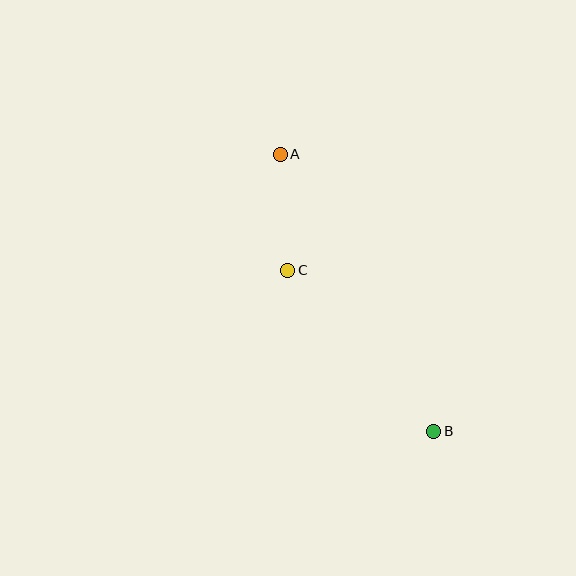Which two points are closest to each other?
Points A and C are closest to each other.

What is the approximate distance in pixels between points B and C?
The distance between B and C is approximately 217 pixels.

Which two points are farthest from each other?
Points A and B are farthest from each other.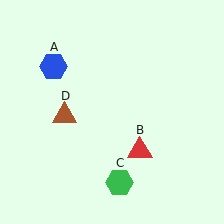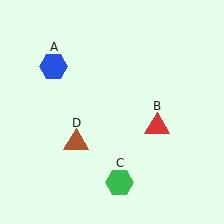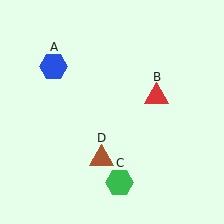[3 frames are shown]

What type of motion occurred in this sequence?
The red triangle (object B), brown triangle (object D) rotated counterclockwise around the center of the scene.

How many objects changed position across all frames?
2 objects changed position: red triangle (object B), brown triangle (object D).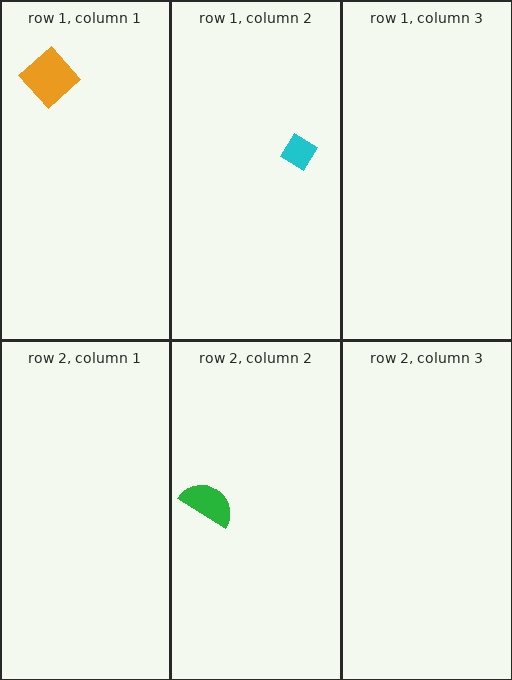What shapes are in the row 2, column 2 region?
The green semicircle.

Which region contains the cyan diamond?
The row 1, column 2 region.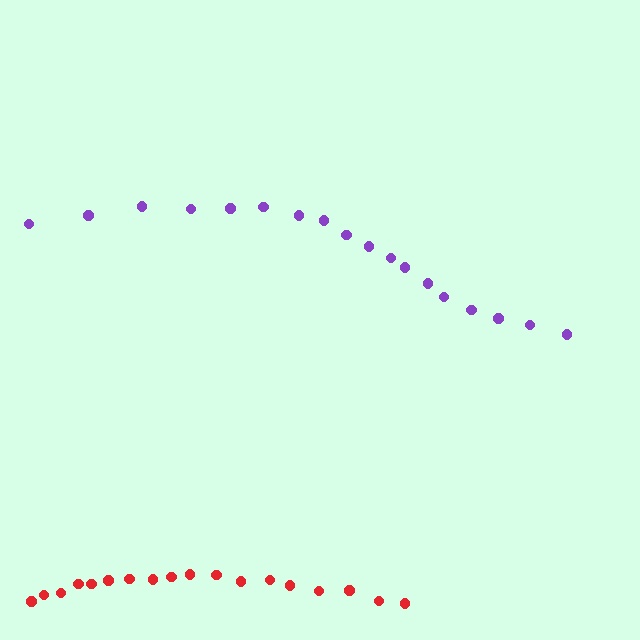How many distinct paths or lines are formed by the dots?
There are 2 distinct paths.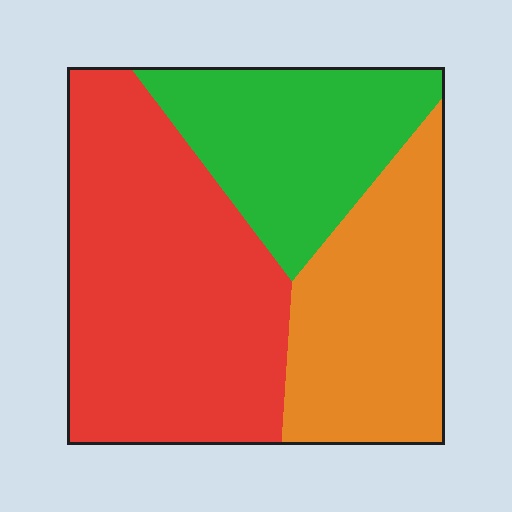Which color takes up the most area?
Red, at roughly 45%.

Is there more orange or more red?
Red.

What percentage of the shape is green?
Green covers about 25% of the shape.